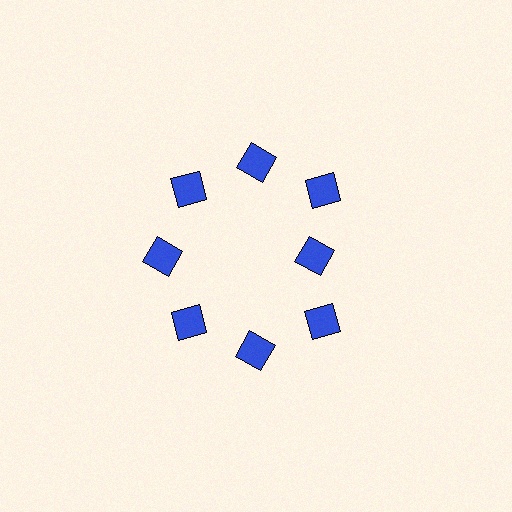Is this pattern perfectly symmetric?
No. The 8 blue squares are arranged in a ring, but one element near the 3 o'clock position is pulled inward toward the center, breaking the 8-fold rotational symmetry.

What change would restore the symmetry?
The symmetry would be restored by moving it outward, back onto the ring so that all 8 squares sit at equal angles and equal distance from the center.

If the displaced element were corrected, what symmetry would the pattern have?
It would have 8-fold rotational symmetry — the pattern would map onto itself every 45 degrees.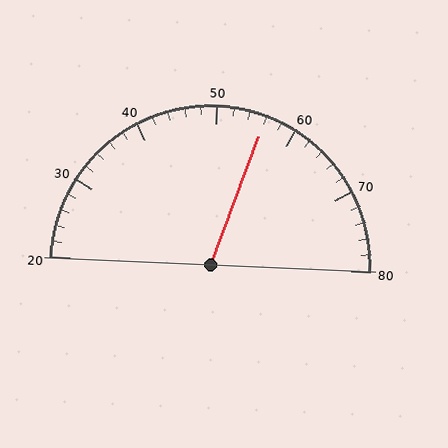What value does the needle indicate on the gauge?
The needle indicates approximately 56.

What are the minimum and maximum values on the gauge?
The gauge ranges from 20 to 80.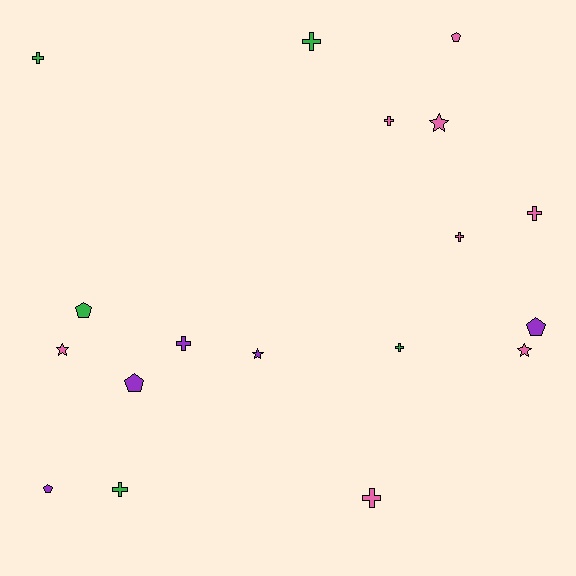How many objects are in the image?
There are 18 objects.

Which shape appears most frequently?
Cross, with 9 objects.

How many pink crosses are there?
There are 4 pink crosses.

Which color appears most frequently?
Pink, with 8 objects.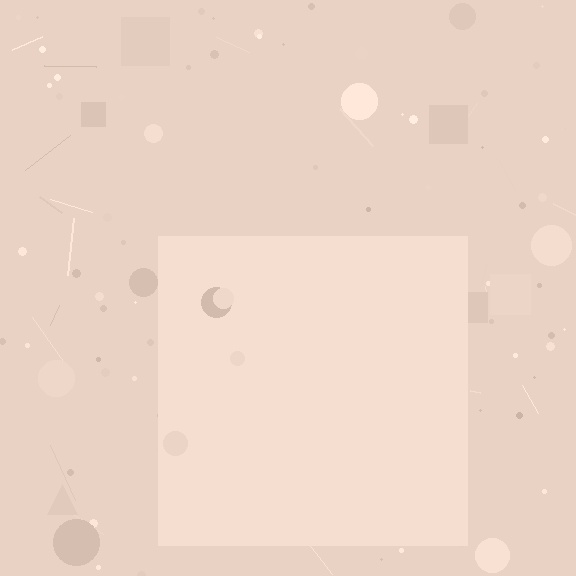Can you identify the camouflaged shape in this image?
The camouflaged shape is a square.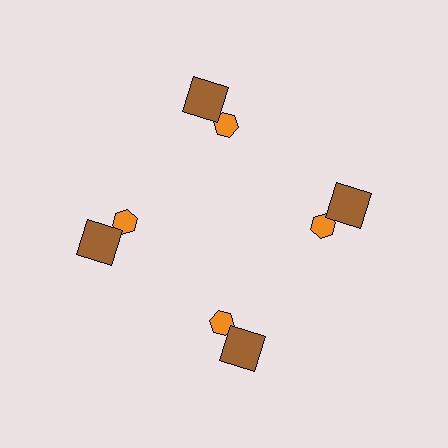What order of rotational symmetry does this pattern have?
This pattern has 4-fold rotational symmetry.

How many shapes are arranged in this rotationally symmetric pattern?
There are 8 shapes, arranged in 4 groups of 2.